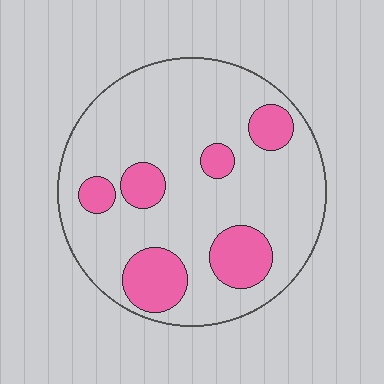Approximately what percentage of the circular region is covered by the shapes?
Approximately 20%.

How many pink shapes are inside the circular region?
6.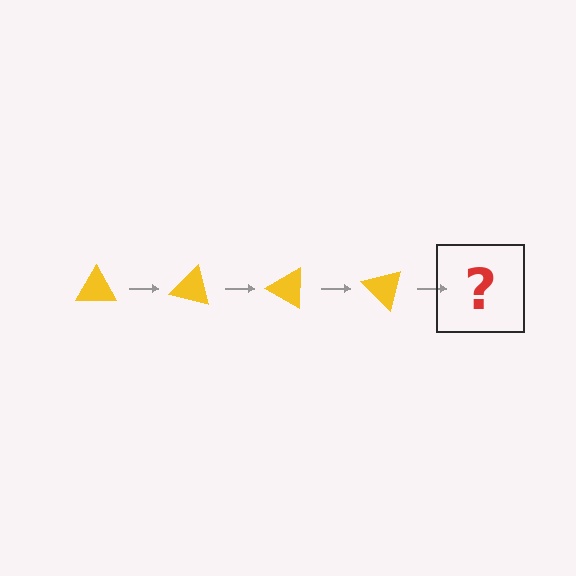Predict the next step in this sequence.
The next step is a yellow triangle rotated 60 degrees.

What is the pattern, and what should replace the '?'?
The pattern is that the triangle rotates 15 degrees each step. The '?' should be a yellow triangle rotated 60 degrees.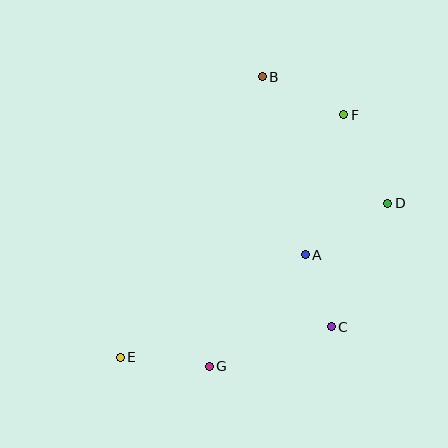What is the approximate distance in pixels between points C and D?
The distance between C and D is approximately 136 pixels.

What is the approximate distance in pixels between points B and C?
The distance between B and C is approximately 259 pixels.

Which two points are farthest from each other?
Points E and F are farthest from each other.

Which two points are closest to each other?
Points A and C are closest to each other.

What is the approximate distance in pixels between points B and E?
The distance between B and E is approximately 315 pixels.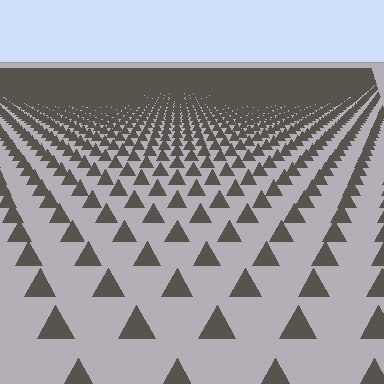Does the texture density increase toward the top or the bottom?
Density increases toward the top.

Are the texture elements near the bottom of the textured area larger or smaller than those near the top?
Larger. Near the bottom, elements are closer to the viewer and appear at a bigger on-screen size.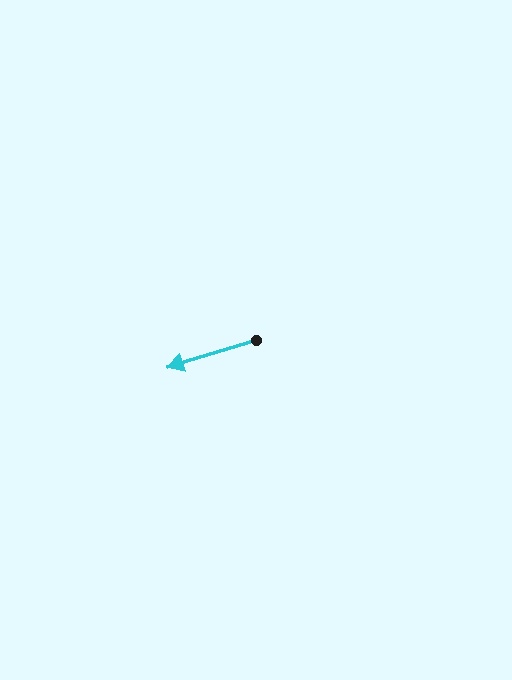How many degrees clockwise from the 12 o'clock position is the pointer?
Approximately 253 degrees.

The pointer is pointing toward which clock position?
Roughly 8 o'clock.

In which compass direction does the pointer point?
West.